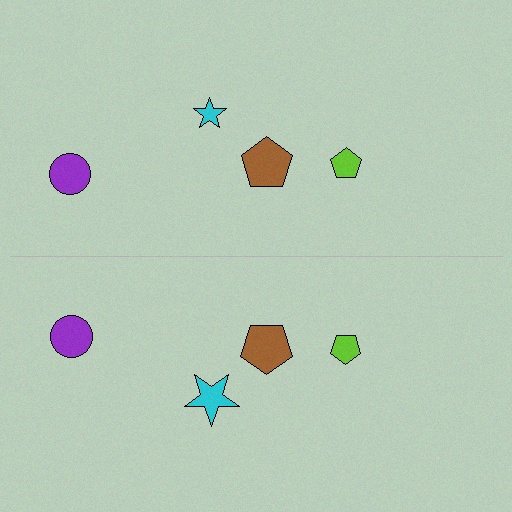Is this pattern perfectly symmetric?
No, the pattern is not perfectly symmetric. The cyan star on the bottom side has a different size than its mirror counterpart.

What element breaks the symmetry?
The cyan star on the bottom side has a different size than its mirror counterpart.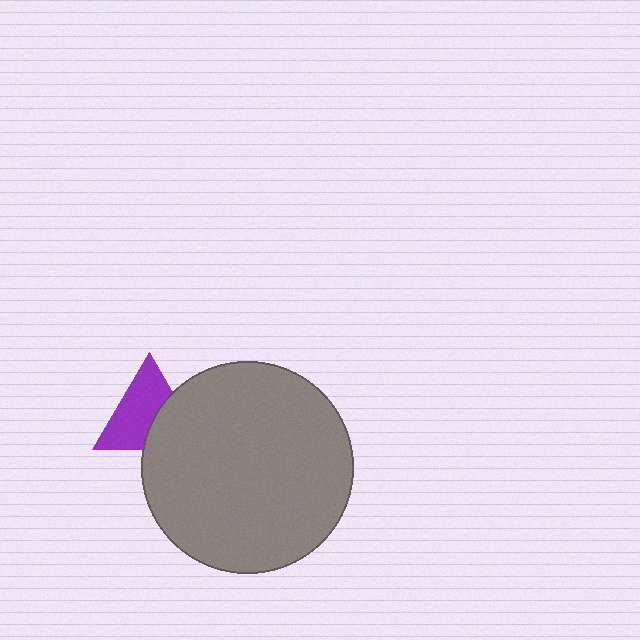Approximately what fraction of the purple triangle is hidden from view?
Roughly 37% of the purple triangle is hidden behind the gray circle.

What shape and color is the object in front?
The object in front is a gray circle.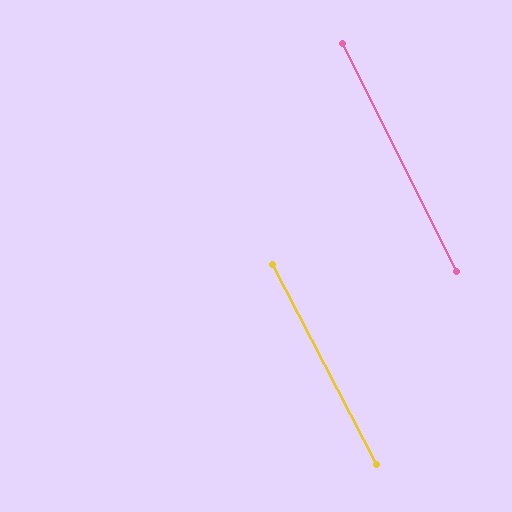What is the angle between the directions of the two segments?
Approximately 1 degree.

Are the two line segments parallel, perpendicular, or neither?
Parallel — their directions differ by only 1.0°.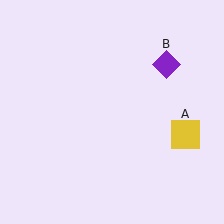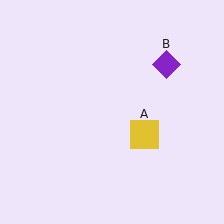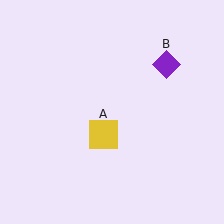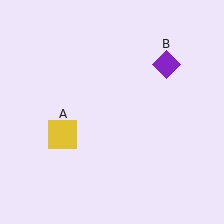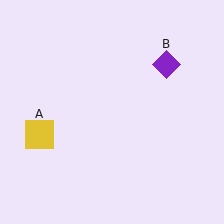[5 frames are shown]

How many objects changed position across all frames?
1 object changed position: yellow square (object A).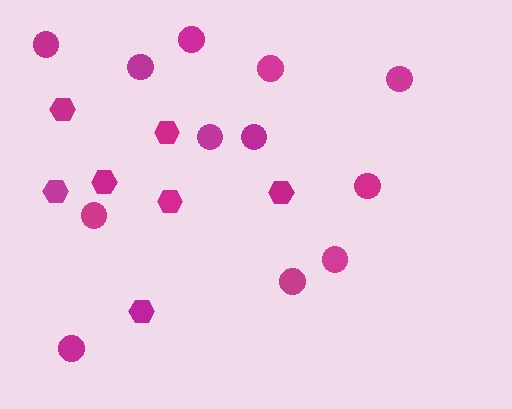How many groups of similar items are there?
There are 2 groups: one group of circles (12) and one group of hexagons (7).